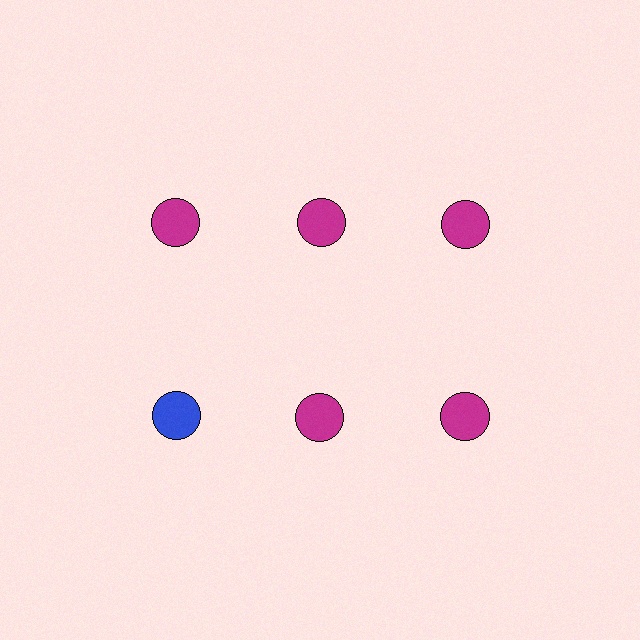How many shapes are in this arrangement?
There are 6 shapes arranged in a grid pattern.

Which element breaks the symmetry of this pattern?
The blue circle in the second row, leftmost column breaks the symmetry. All other shapes are magenta circles.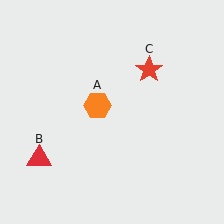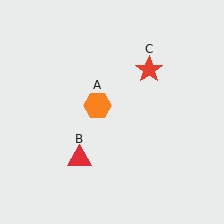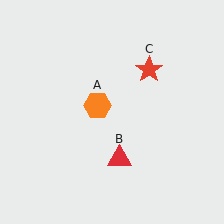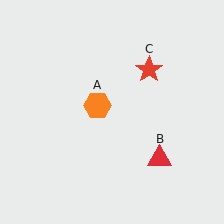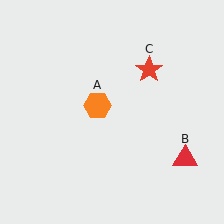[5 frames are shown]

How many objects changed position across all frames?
1 object changed position: red triangle (object B).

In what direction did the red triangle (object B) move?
The red triangle (object B) moved right.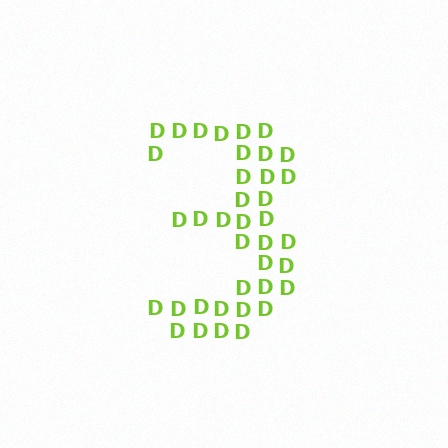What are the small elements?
The small elements are letter D's.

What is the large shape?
The large shape is the digit 3.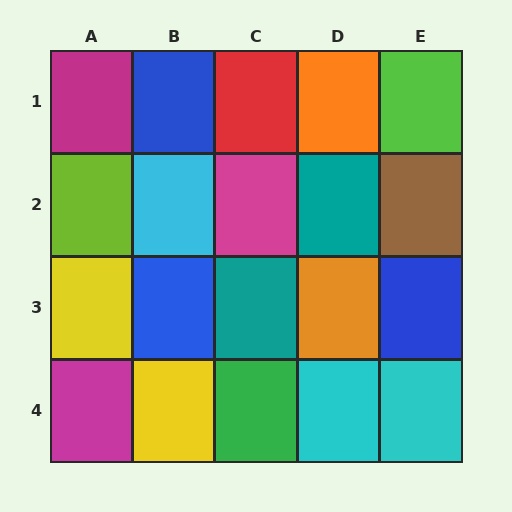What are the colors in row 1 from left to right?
Magenta, blue, red, orange, lime.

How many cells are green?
1 cell is green.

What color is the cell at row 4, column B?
Yellow.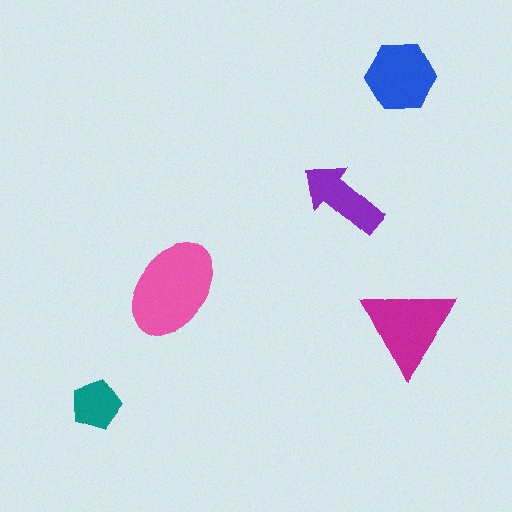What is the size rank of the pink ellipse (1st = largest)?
1st.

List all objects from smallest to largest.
The teal pentagon, the purple arrow, the blue hexagon, the magenta triangle, the pink ellipse.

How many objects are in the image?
There are 5 objects in the image.